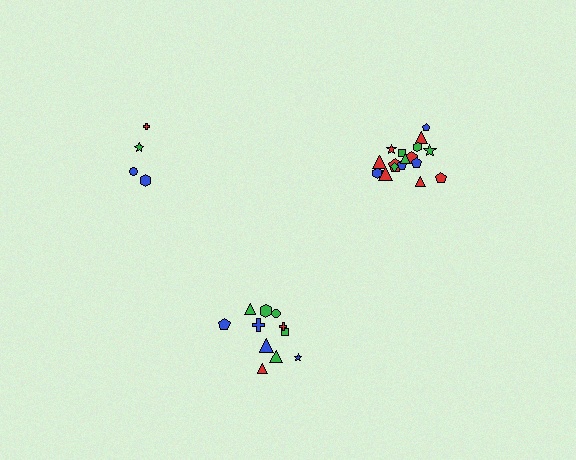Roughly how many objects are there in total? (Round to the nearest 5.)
Roughly 35 objects in total.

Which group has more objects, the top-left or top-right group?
The top-right group.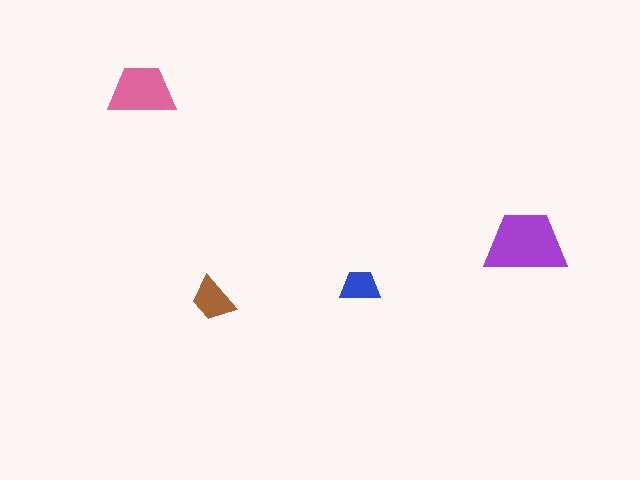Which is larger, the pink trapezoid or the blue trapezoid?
The pink one.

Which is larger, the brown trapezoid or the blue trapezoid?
The brown one.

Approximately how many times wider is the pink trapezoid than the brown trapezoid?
About 1.5 times wider.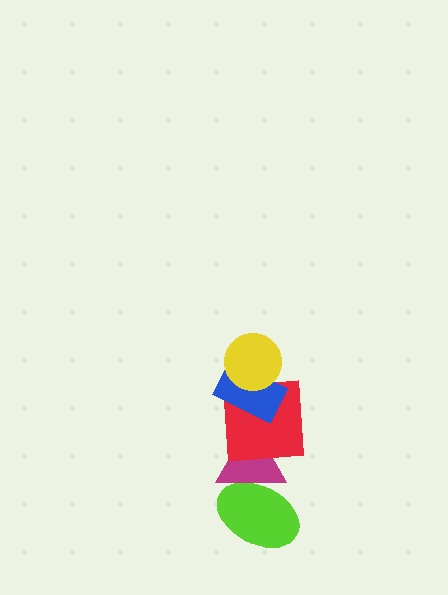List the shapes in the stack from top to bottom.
From top to bottom: the yellow circle, the blue rectangle, the red square, the magenta triangle, the lime ellipse.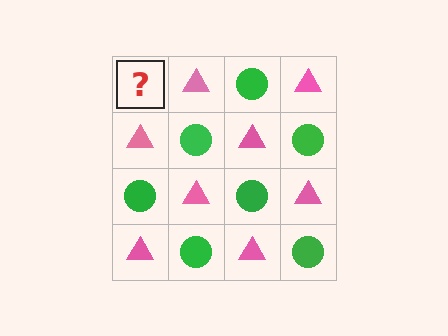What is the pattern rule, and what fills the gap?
The rule is that it alternates green circle and pink triangle in a checkerboard pattern. The gap should be filled with a green circle.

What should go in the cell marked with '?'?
The missing cell should contain a green circle.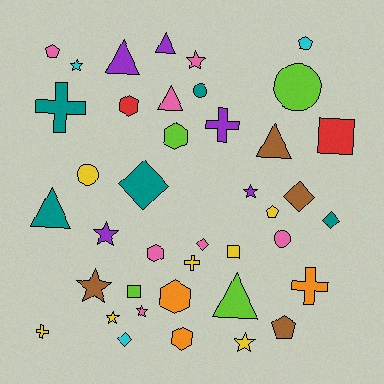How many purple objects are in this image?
There are 5 purple objects.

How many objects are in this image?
There are 40 objects.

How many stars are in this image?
There are 8 stars.